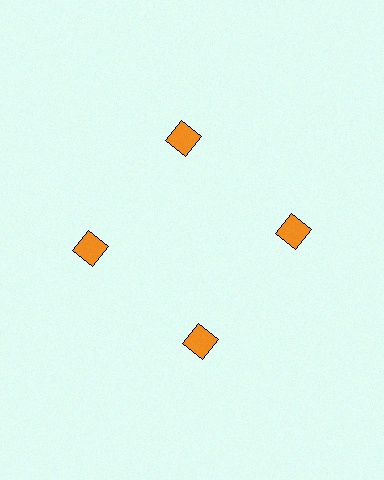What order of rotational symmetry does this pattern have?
This pattern has 4-fold rotational symmetry.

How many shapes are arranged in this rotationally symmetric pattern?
There are 4 shapes, arranged in 4 groups of 1.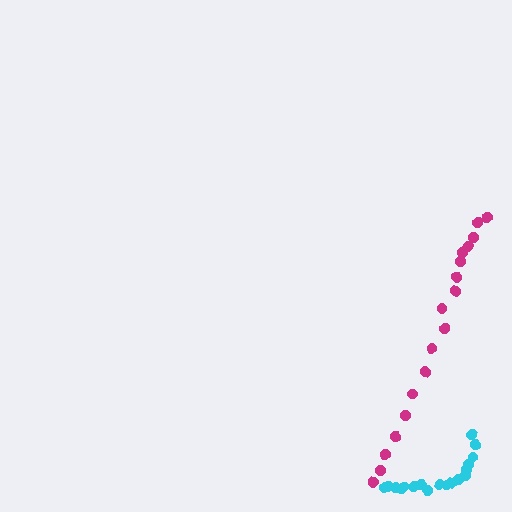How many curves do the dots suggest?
There are 2 distinct paths.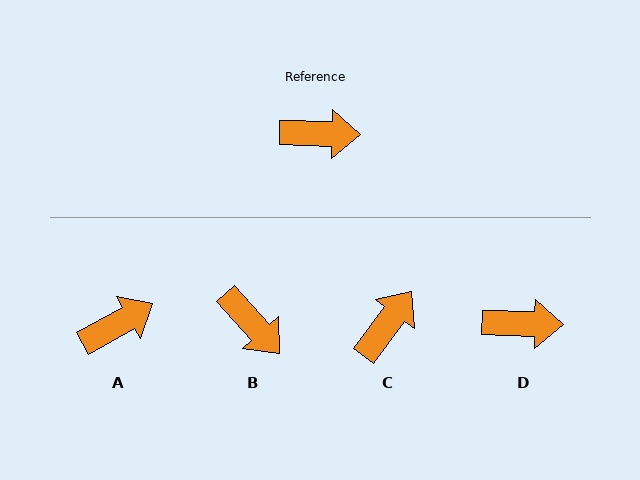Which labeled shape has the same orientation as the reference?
D.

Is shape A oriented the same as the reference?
No, it is off by about 31 degrees.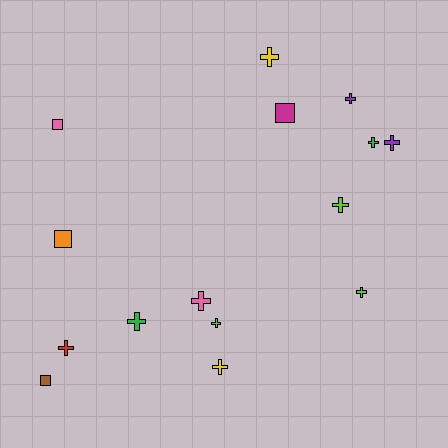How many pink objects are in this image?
There are 2 pink objects.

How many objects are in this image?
There are 15 objects.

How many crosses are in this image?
There are 11 crosses.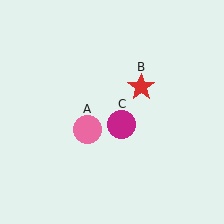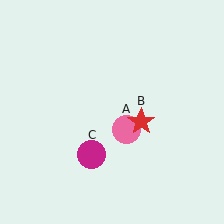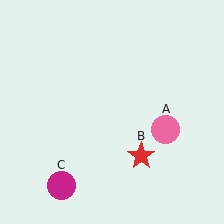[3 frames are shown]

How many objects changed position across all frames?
3 objects changed position: pink circle (object A), red star (object B), magenta circle (object C).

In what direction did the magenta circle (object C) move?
The magenta circle (object C) moved down and to the left.